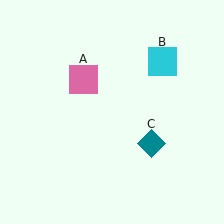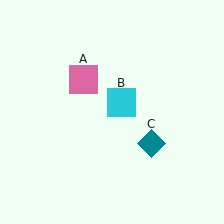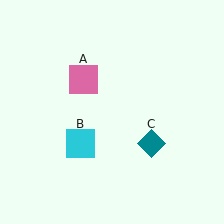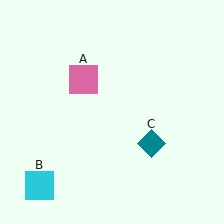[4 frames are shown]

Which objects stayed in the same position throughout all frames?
Pink square (object A) and teal diamond (object C) remained stationary.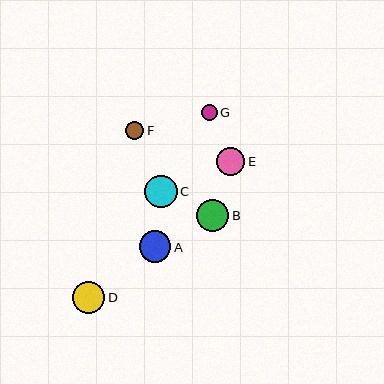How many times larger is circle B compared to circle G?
Circle B is approximately 2.0 times the size of circle G.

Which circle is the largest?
Circle C is the largest with a size of approximately 33 pixels.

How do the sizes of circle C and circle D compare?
Circle C and circle D are approximately the same size.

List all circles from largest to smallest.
From largest to smallest: C, B, D, A, E, F, G.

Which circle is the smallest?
Circle G is the smallest with a size of approximately 16 pixels.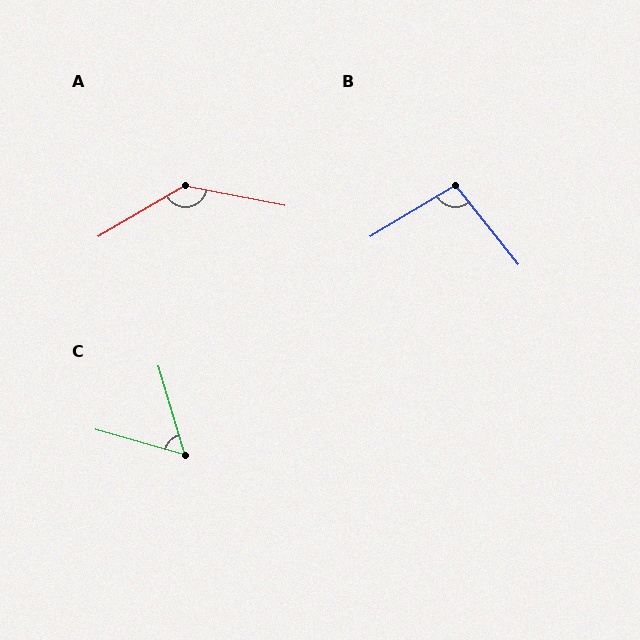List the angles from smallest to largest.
C (57°), B (98°), A (138°).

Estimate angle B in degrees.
Approximately 98 degrees.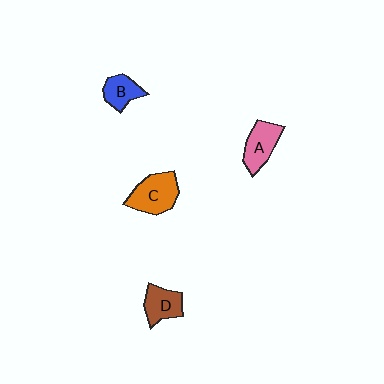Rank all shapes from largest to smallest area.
From largest to smallest: C (orange), A (pink), D (brown), B (blue).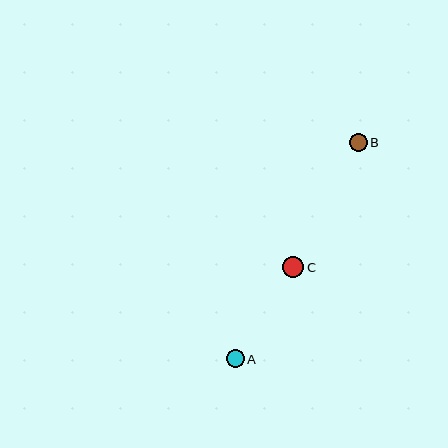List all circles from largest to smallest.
From largest to smallest: C, B, A.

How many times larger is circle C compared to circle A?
Circle C is approximately 1.2 times the size of circle A.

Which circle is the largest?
Circle C is the largest with a size of approximately 21 pixels.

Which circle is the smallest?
Circle A is the smallest with a size of approximately 18 pixels.